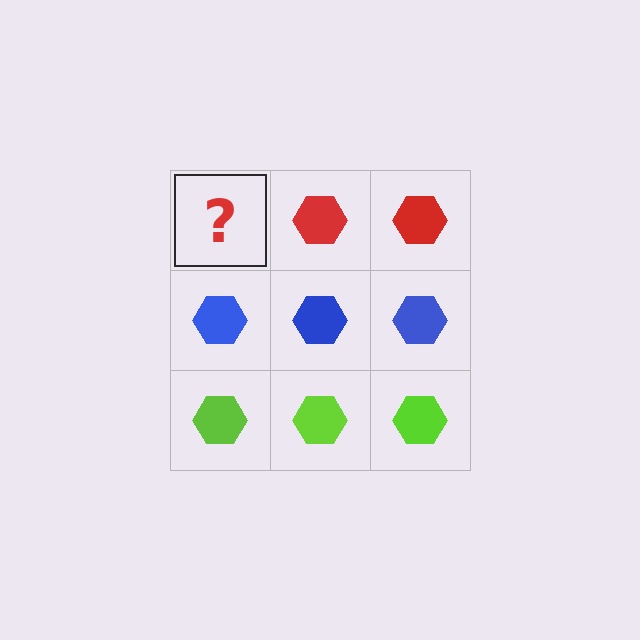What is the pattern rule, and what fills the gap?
The rule is that each row has a consistent color. The gap should be filled with a red hexagon.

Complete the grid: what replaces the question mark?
The question mark should be replaced with a red hexagon.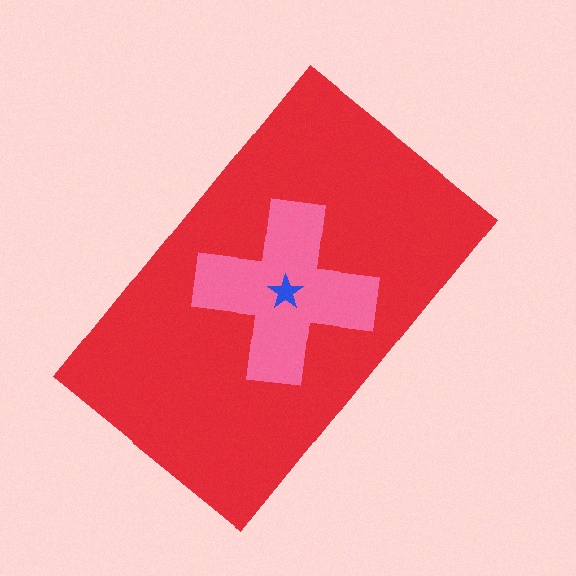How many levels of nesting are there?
3.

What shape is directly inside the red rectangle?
The pink cross.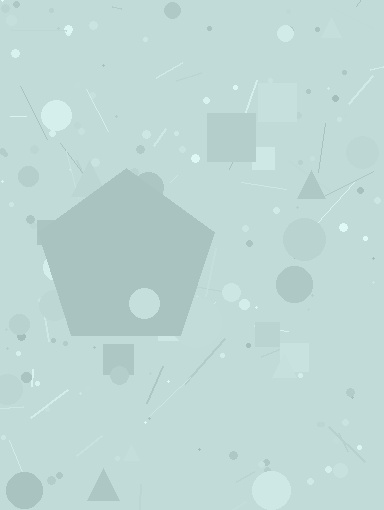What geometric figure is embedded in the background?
A pentagon is embedded in the background.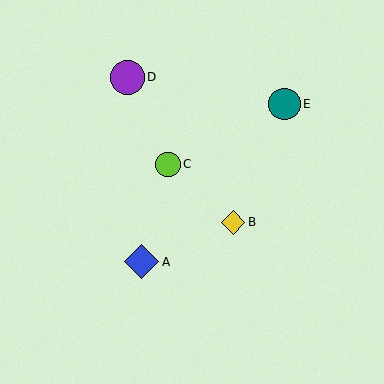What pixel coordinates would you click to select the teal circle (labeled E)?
Click at (285, 104) to select the teal circle E.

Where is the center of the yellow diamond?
The center of the yellow diamond is at (233, 222).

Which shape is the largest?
The blue diamond (labeled A) is the largest.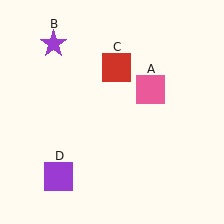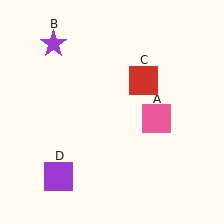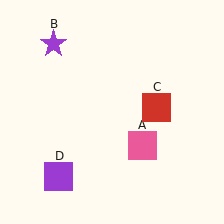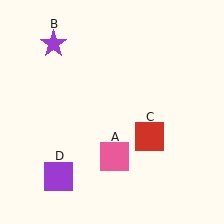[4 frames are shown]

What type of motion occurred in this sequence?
The pink square (object A), red square (object C) rotated clockwise around the center of the scene.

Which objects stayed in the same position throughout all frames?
Purple star (object B) and purple square (object D) remained stationary.